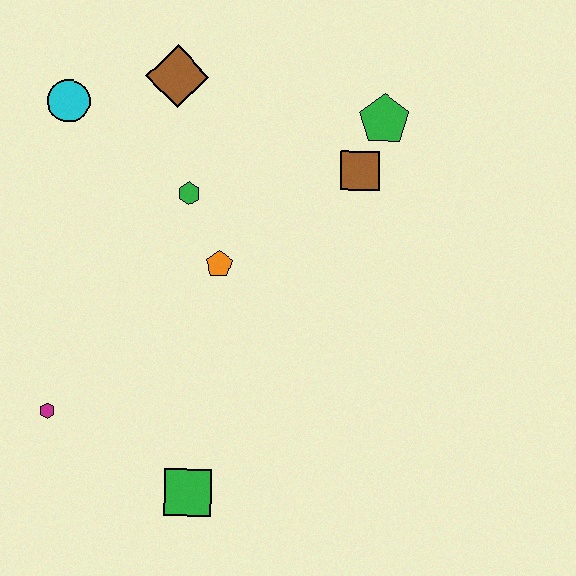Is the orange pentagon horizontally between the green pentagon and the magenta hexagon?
Yes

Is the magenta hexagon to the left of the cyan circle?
Yes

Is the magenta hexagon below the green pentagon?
Yes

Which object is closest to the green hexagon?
The orange pentagon is closest to the green hexagon.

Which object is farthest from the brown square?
The magenta hexagon is farthest from the brown square.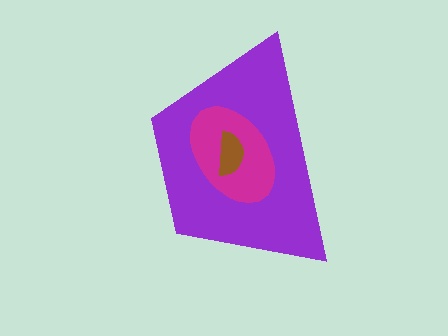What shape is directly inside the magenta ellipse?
The brown semicircle.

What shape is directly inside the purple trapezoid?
The magenta ellipse.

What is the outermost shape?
The purple trapezoid.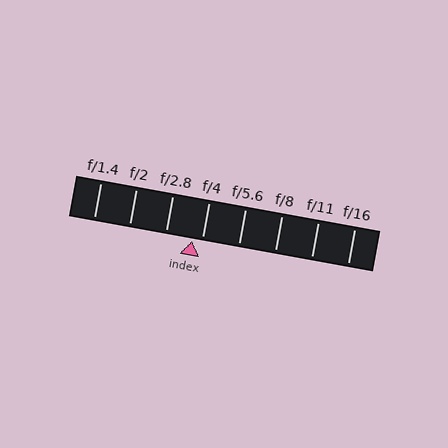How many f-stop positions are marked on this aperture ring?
There are 8 f-stop positions marked.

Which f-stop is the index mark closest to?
The index mark is closest to f/4.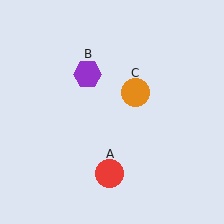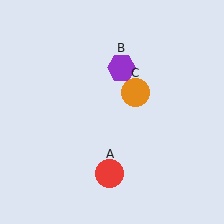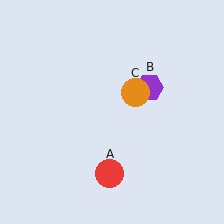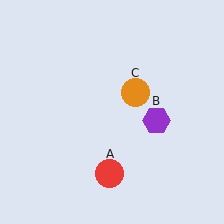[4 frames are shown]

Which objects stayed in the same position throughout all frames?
Red circle (object A) and orange circle (object C) remained stationary.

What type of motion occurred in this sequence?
The purple hexagon (object B) rotated clockwise around the center of the scene.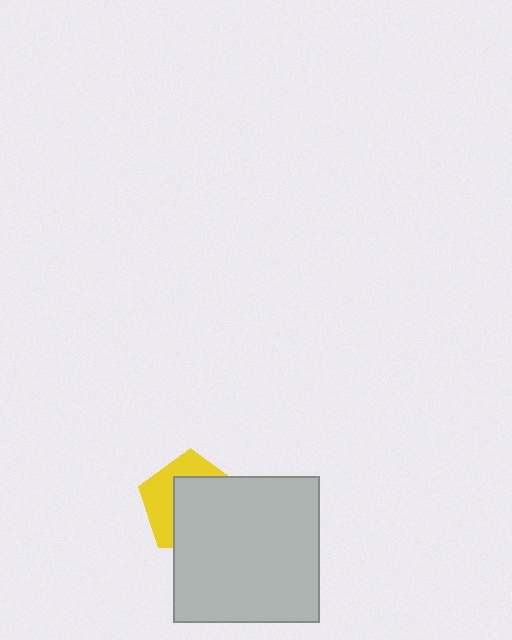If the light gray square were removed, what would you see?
You would see the complete yellow pentagon.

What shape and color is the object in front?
The object in front is a light gray square.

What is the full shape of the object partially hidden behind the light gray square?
The partially hidden object is a yellow pentagon.